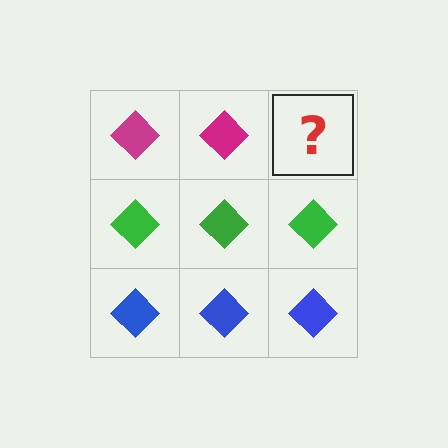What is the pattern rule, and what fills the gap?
The rule is that each row has a consistent color. The gap should be filled with a magenta diamond.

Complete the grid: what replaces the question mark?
The question mark should be replaced with a magenta diamond.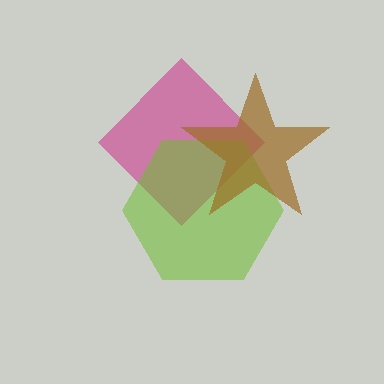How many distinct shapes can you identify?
There are 3 distinct shapes: a magenta diamond, a lime hexagon, a brown star.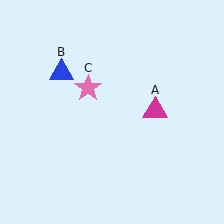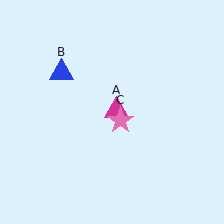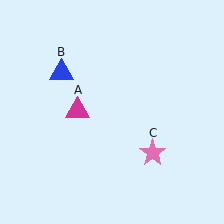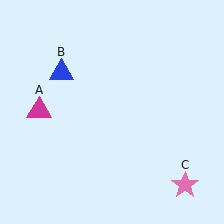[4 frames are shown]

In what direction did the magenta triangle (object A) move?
The magenta triangle (object A) moved left.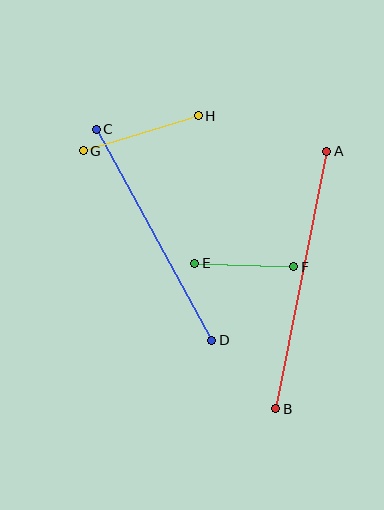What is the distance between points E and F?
The distance is approximately 99 pixels.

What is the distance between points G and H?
The distance is approximately 121 pixels.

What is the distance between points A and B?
The distance is approximately 263 pixels.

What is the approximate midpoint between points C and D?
The midpoint is at approximately (154, 235) pixels.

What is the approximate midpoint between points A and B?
The midpoint is at approximately (301, 280) pixels.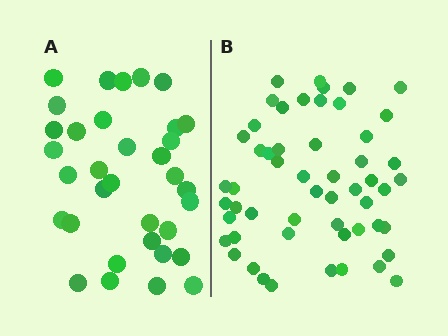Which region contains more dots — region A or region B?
Region B (the right region) has more dots.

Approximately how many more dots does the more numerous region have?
Region B has approximately 20 more dots than region A.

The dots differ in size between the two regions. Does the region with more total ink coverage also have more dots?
No. Region A has more total ink coverage because its dots are larger, but region B actually contains more individual dots. Total area can be misleading — the number of items is what matters here.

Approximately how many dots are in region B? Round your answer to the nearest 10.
About 50 dots. (The exact count is 54, which rounds to 50.)